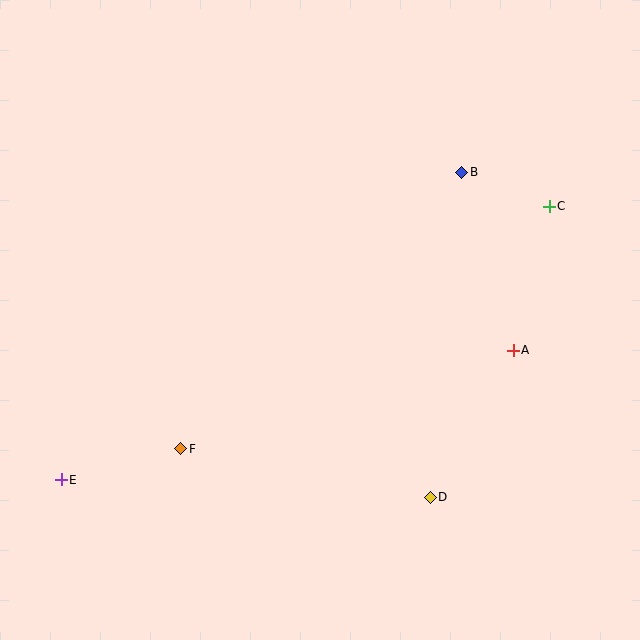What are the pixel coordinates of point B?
Point B is at (462, 172).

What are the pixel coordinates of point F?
Point F is at (181, 449).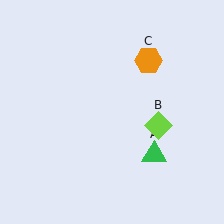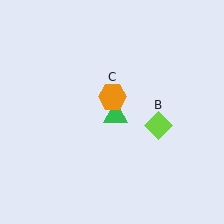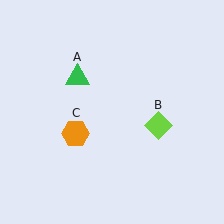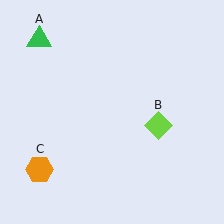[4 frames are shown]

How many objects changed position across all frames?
2 objects changed position: green triangle (object A), orange hexagon (object C).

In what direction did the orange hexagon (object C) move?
The orange hexagon (object C) moved down and to the left.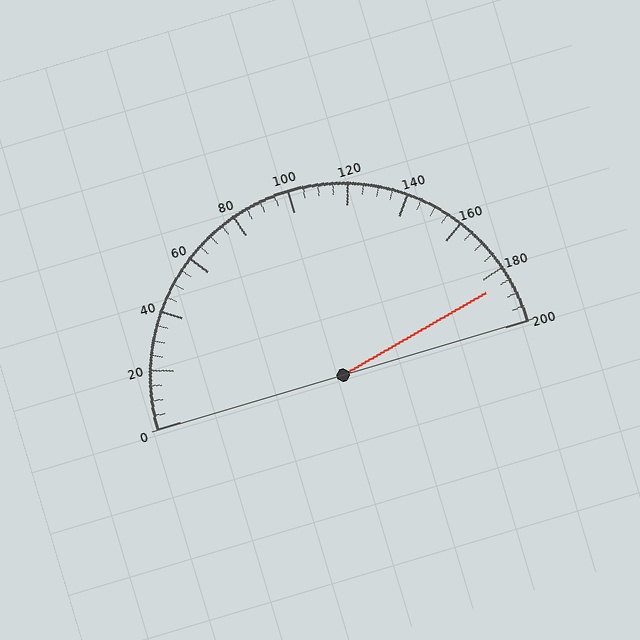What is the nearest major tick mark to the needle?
The nearest major tick mark is 180.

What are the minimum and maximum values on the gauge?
The gauge ranges from 0 to 200.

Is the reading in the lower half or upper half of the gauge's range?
The reading is in the upper half of the range (0 to 200).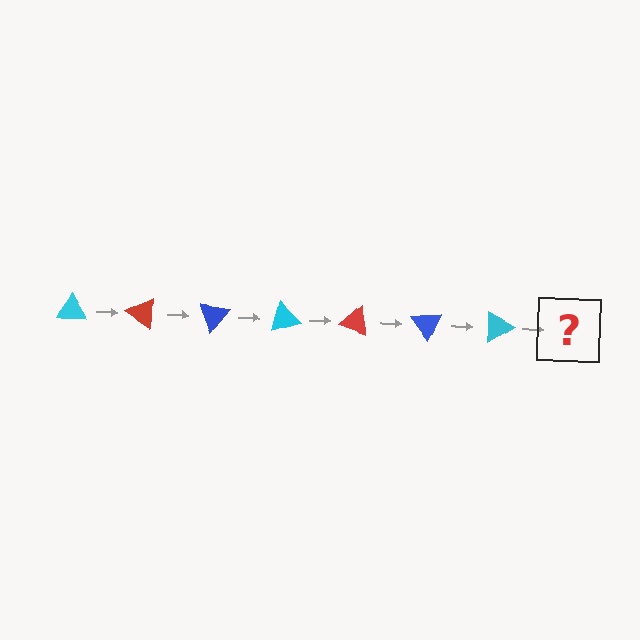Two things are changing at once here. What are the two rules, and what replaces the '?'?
The two rules are that it rotates 35 degrees each step and the color cycles through cyan, red, and blue. The '?' should be a red triangle, rotated 245 degrees from the start.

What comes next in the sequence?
The next element should be a red triangle, rotated 245 degrees from the start.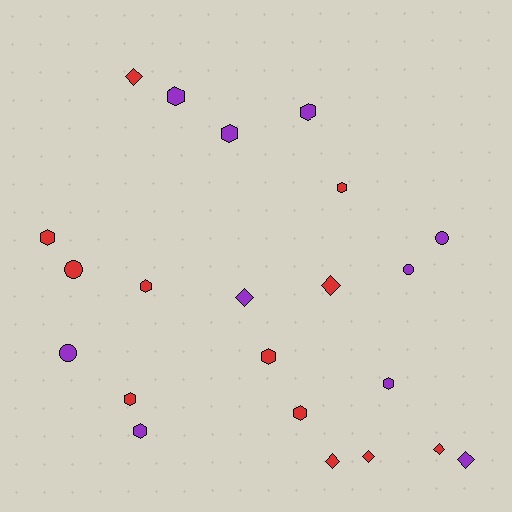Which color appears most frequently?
Red, with 12 objects.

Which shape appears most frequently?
Hexagon, with 11 objects.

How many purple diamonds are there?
There are 2 purple diamonds.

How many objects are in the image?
There are 22 objects.